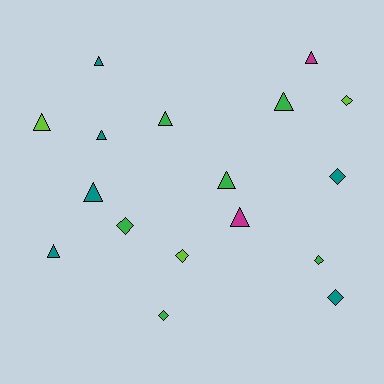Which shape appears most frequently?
Triangle, with 10 objects.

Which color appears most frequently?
Green, with 6 objects.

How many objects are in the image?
There are 17 objects.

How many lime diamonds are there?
There are 2 lime diamonds.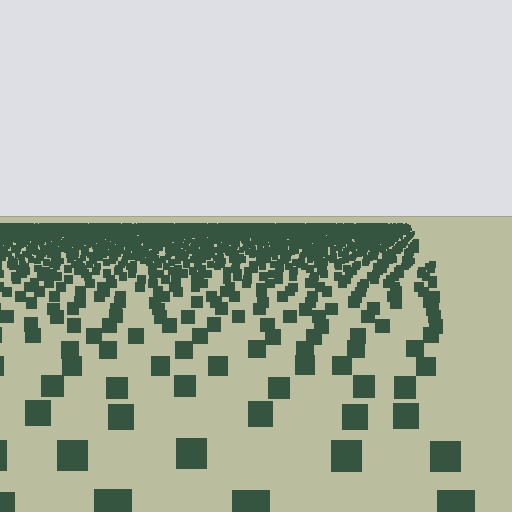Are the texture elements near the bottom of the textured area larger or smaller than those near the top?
Larger. Near the bottom, elements are closer to the viewer and appear at a bigger on-screen size.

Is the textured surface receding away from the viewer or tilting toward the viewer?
The surface is receding away from the viewer. Texture elements get smaller and denser toward the top.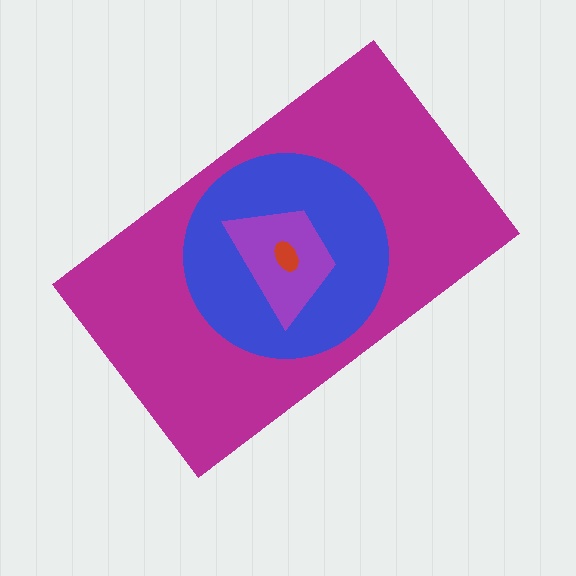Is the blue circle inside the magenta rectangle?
Yes.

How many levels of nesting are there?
4.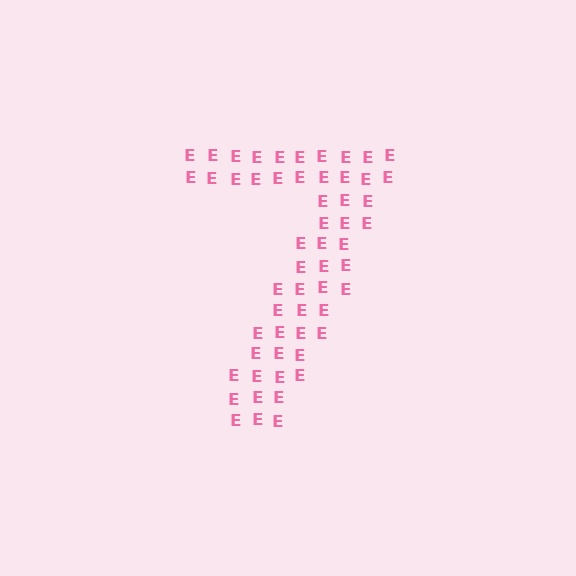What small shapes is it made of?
It is made of small letter E's.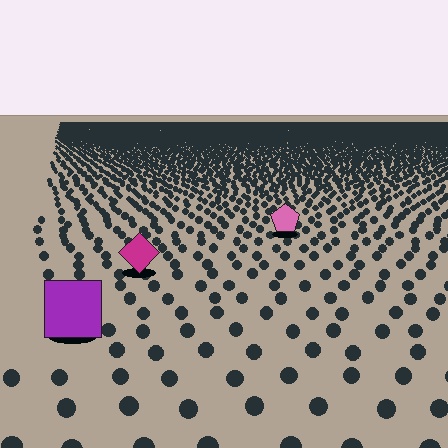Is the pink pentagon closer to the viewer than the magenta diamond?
No. The magenta diamond is closer — you can tell from the texture gradient: the ground texture is coarser near it.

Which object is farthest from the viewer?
The pink pentagon is farthest from the viewer. It appears smaller and the ground texture around it is denser.